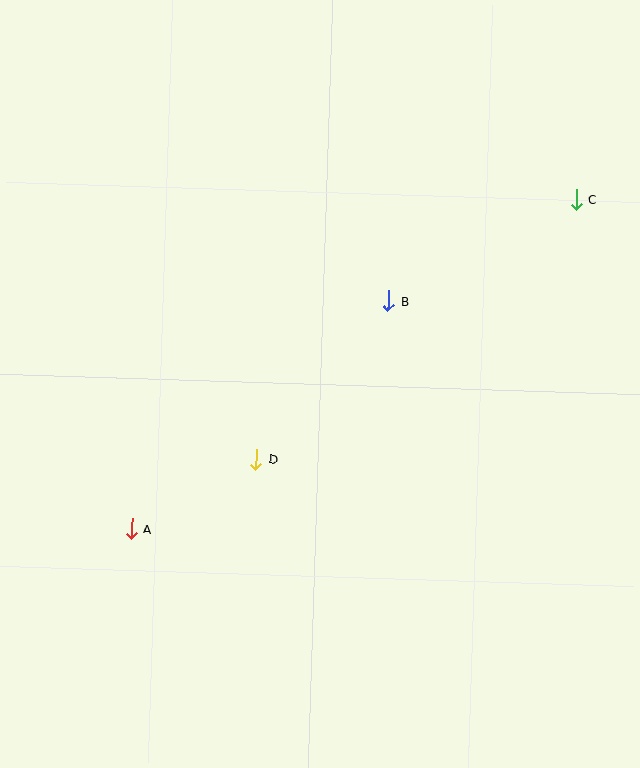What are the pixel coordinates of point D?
Point D is at (256, 459).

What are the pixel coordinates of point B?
Point B is at (389, 301).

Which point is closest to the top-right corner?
Point C is closest to the top-right corner.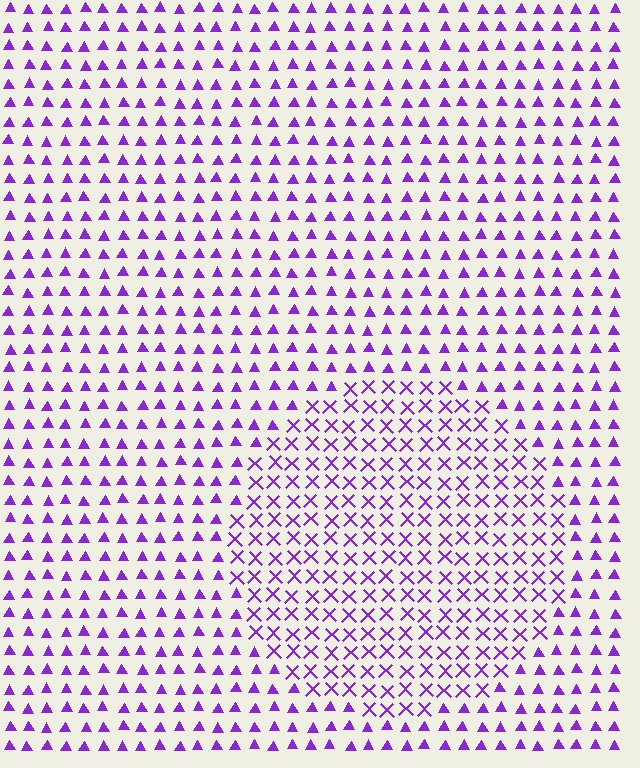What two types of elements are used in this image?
The image uses X marks inside the circle region and triangles outside it.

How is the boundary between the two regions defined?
The boundary is defined by a change in element shape: X marks inside vs. triangles outside. All elements share the same color and spacing.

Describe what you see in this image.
The image is filled with small purple elements arranged in a uniform grid. A circle-shaped region contains X marks, while the surrounding area contains triangles. The boundary is defined purely by the change in element shape.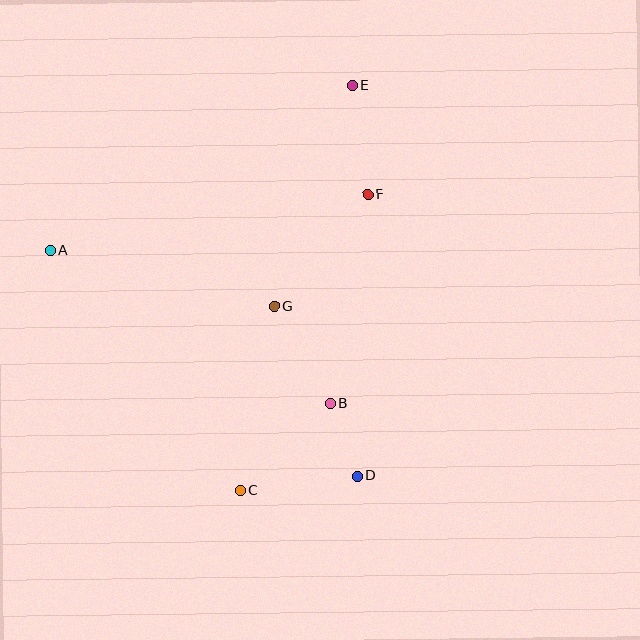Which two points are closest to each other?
Points B and D are closest to each other.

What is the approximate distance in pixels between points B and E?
The distance between B and E is approximately 319 pixels.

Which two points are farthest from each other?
Points C and E are farthest from each other.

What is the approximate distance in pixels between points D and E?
The distance between D and E is approximately 391 pixels.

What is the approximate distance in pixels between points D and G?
The distance between D and G is approximately 189 pixels.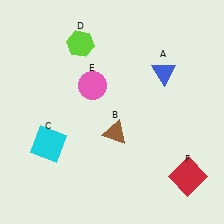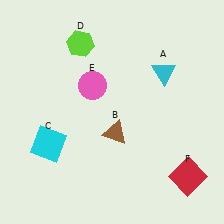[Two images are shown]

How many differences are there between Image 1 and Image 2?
There is 1 difference between the two images.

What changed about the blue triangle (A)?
In Image 1, A is blue. In Image 2, it changed to cyan.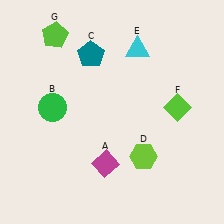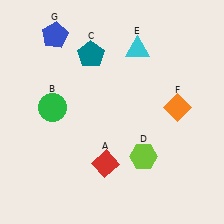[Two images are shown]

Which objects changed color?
A changed from magenta to red. F changed from lime to orange. G changed from lime to blue.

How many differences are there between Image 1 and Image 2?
There are 3 differences between the two images.